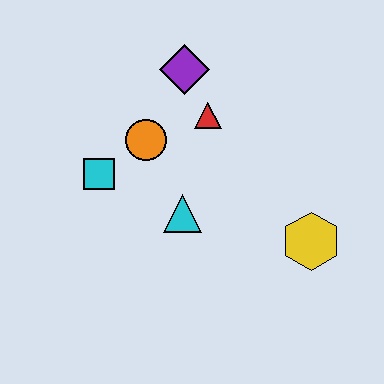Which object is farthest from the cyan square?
The yellow hexagon is farthest from the cyan square.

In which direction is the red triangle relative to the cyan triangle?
The red triangle is above the cyan triangle.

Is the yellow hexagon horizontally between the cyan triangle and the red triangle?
No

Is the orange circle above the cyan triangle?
Yes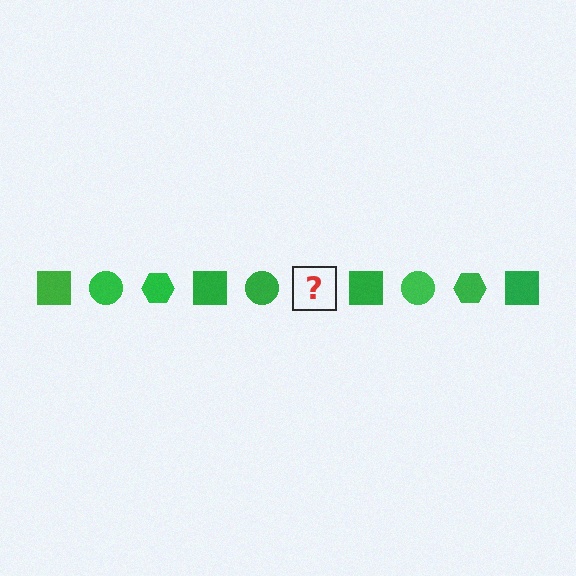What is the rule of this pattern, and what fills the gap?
The rule is that the pattern cycles through square, circle, hexagon shapes in green. The gap should be filled with a green hexagon.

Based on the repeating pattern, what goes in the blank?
The blank should be a green hexagon.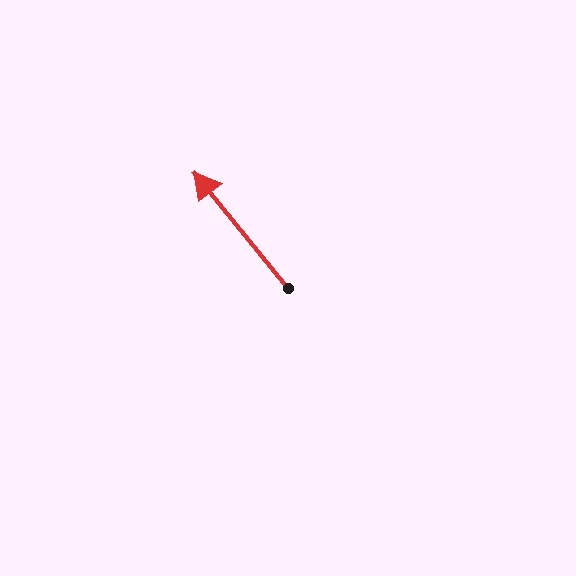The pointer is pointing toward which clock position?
Roughly 11 o'clock.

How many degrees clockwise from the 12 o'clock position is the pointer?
Approximately 321 degrees.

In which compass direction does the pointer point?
Northwest.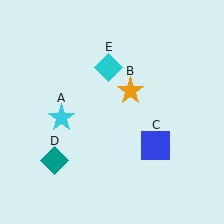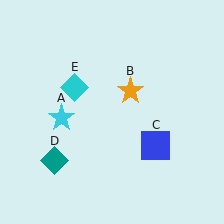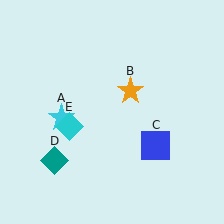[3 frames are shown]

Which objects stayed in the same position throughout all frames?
Cyan star (object A) and orange star (object B) and blue square (object C) and teal diamond (object D) remained stationary.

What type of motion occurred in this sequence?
The cyan diamond (object E) rotated counterclockwise around the center of the scene.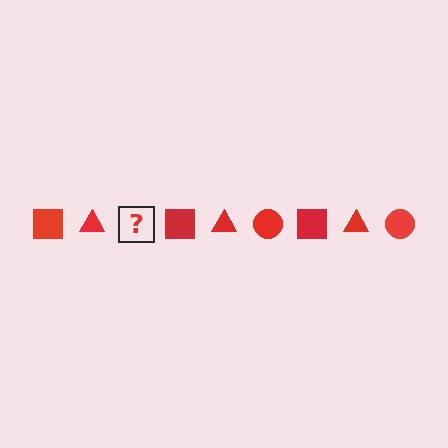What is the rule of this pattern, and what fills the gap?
The rule is that the pattern cycles through square, triangle, circle shapes in red. The gap should be filled with a red circle.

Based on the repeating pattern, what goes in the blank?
The blank should be a red circle.